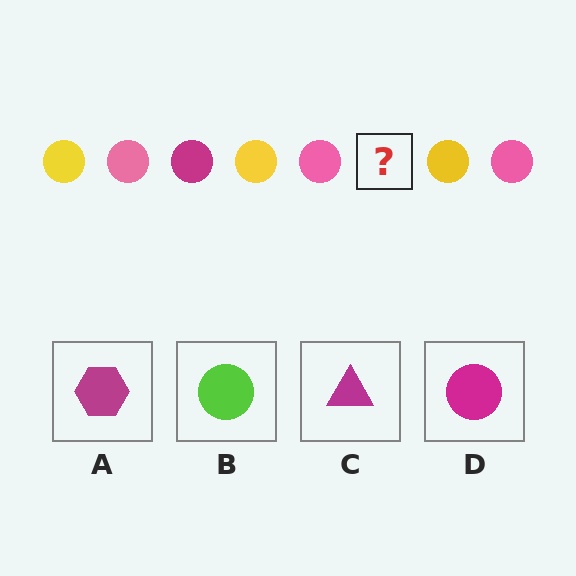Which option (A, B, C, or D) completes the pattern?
D.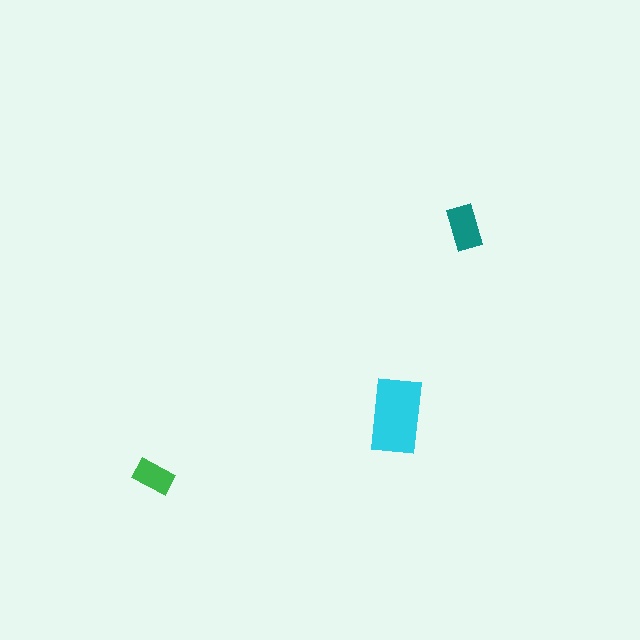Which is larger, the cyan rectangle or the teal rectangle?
The cyan one.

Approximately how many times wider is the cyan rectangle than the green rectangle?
About 2 times wider.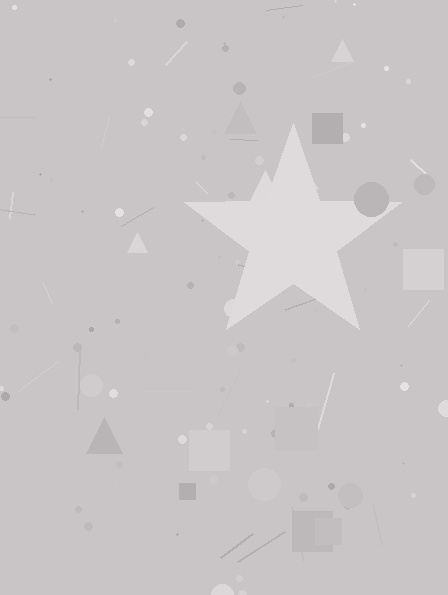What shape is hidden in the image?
A star is hidden in the image.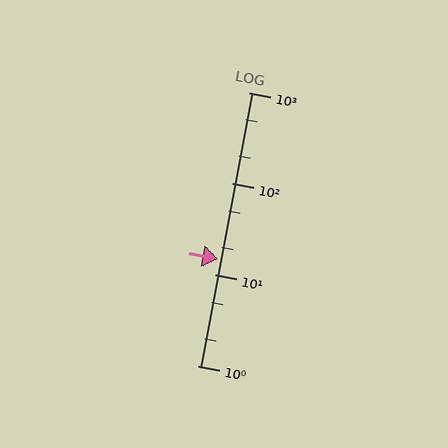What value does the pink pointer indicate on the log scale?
The pointer indicates approximately 15.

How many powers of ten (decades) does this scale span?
The scale spans 3 decades, from 1 to 1000.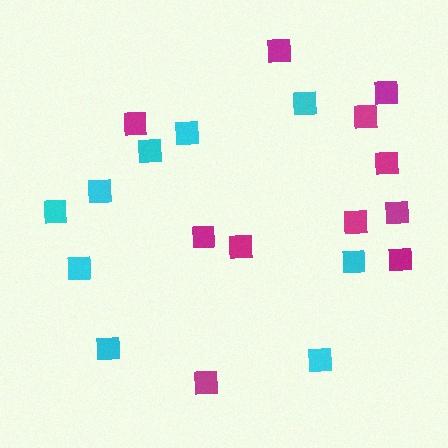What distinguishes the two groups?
There are 2 groups: one group of magenta squares (11) and one group of cyan squares (9).